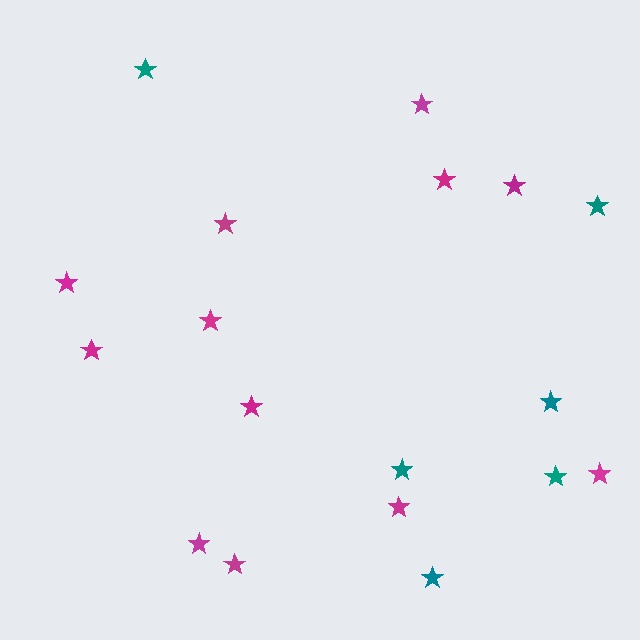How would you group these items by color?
There are 2 groups: one group of magenta stars (12) and one group of teal stars (6).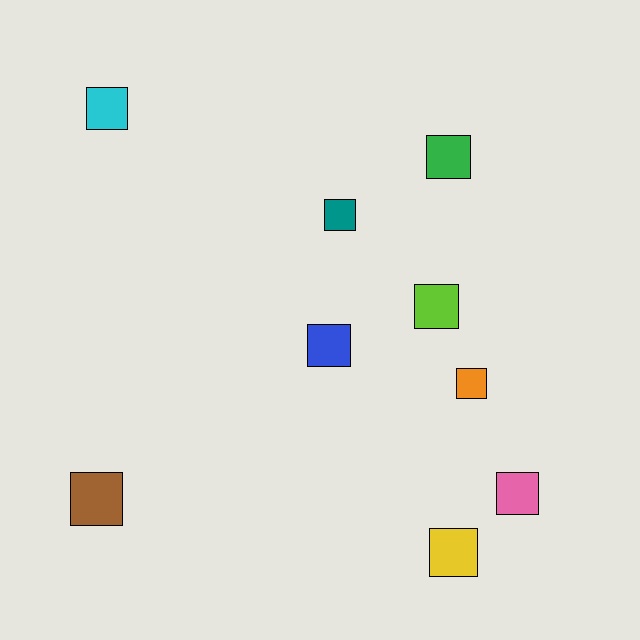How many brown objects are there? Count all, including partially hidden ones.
There is 1 brown object.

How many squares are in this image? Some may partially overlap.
There are 9 squares.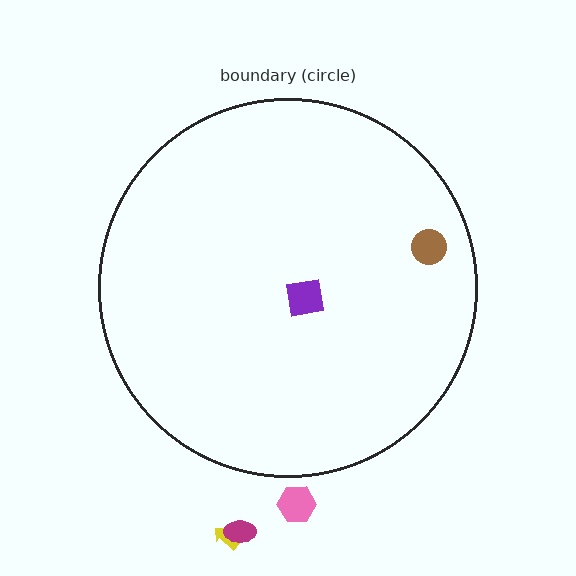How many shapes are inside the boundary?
2 inside, 3 outside.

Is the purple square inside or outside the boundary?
Inside.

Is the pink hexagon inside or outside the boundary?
Outside.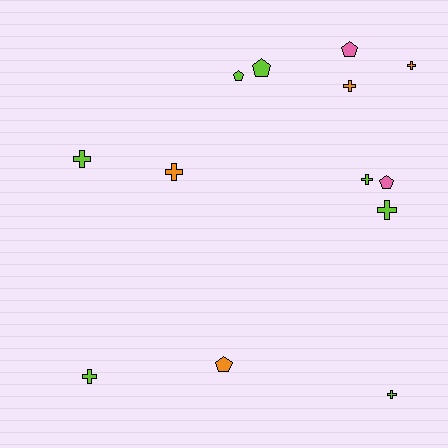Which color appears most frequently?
Lime, with 7 objects.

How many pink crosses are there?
There are no pink crosses.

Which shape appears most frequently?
Cross, with 8 objects.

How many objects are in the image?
There are 13 objects.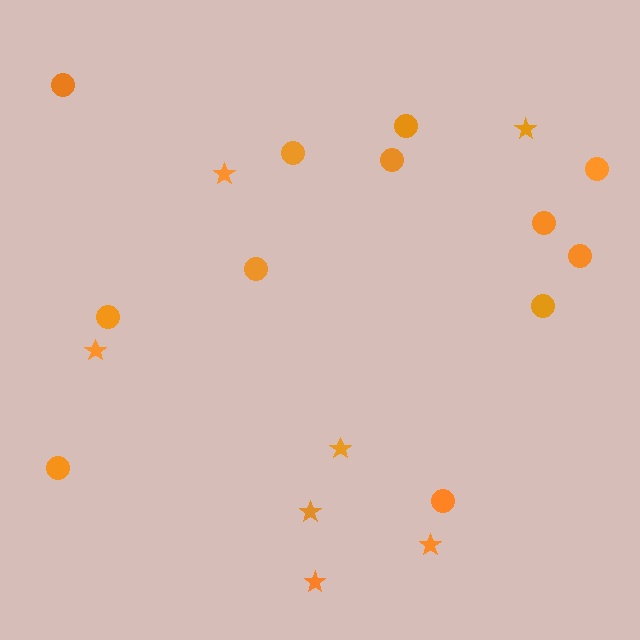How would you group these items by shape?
There are 2 groups: one group of circles (12) and one group of stars (7).